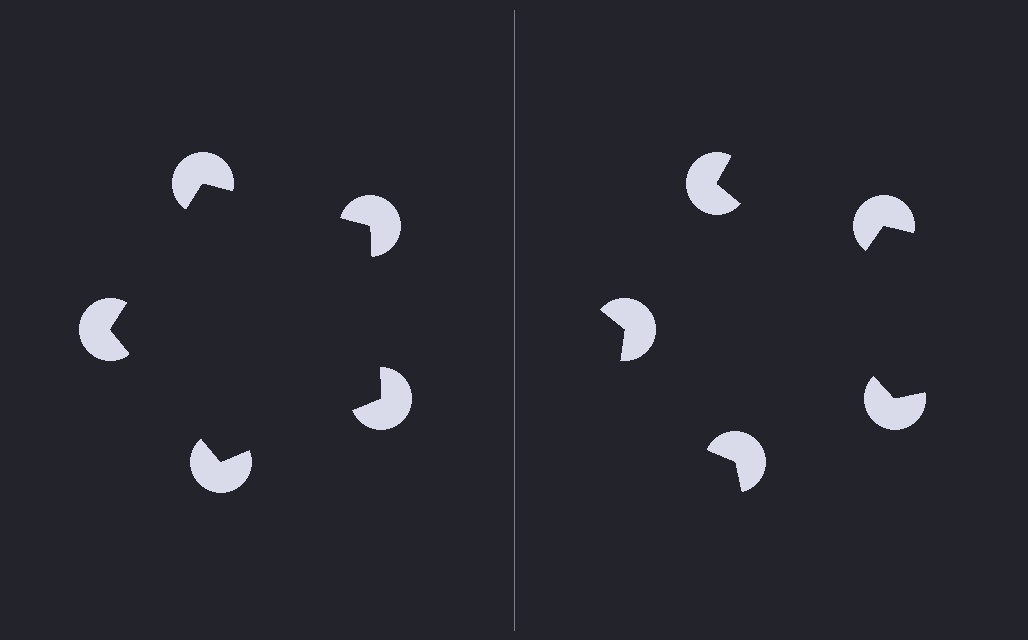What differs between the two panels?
The pac-man discs are positioned identically on both sides; only the wedge orientations differ. On the left they align to a pentagon; on the right they are misaligned.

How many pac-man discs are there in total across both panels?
10 — 5 on each side.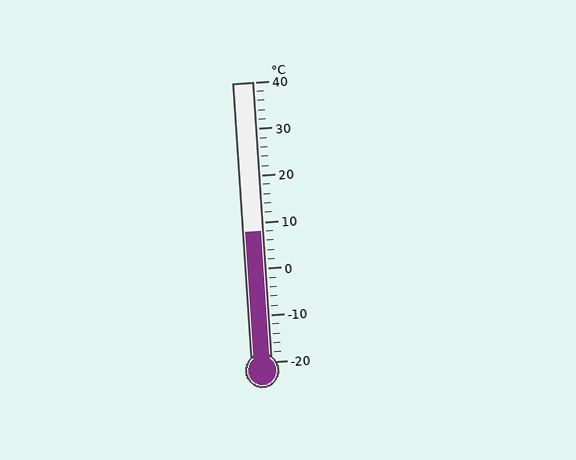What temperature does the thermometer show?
The thermometer shows approximately 8°C.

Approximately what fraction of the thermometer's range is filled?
The thermometer is filled to approximately 45% of its range.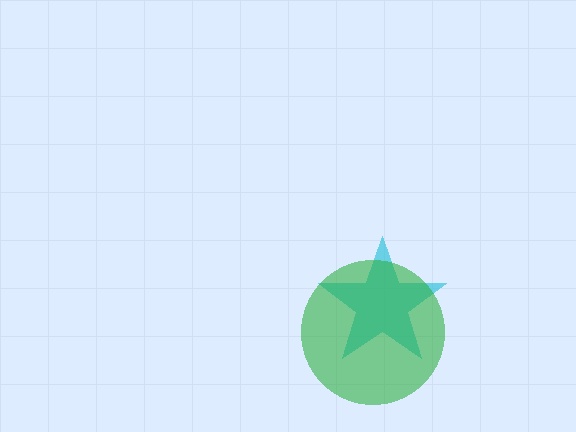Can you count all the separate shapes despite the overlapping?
Yes, there are 2 separate shapes.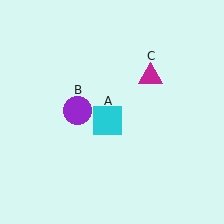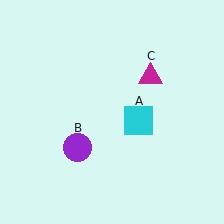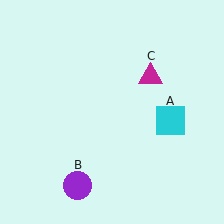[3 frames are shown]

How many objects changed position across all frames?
2 objects changed position: cyan square (object A), purple circle (object B).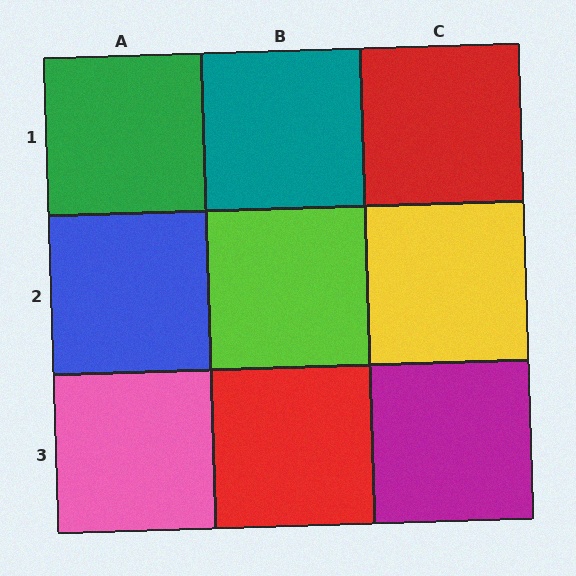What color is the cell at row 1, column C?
Red.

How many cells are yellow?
1 cell is yellow.